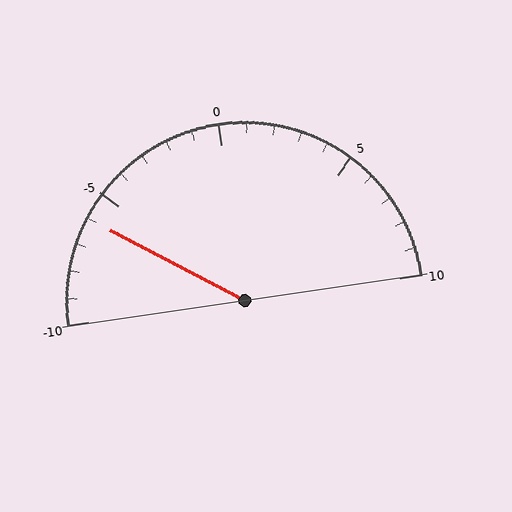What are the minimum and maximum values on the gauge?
The gauge ranges from -10 to 10.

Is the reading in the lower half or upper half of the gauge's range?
The reading is in the lower half of the range (-10 to 10).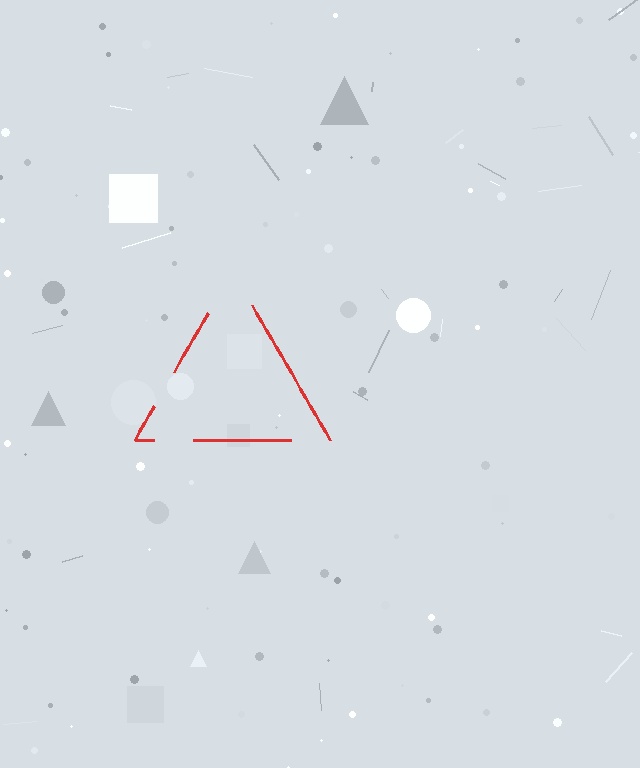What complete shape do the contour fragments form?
The contour fragments form a triangle.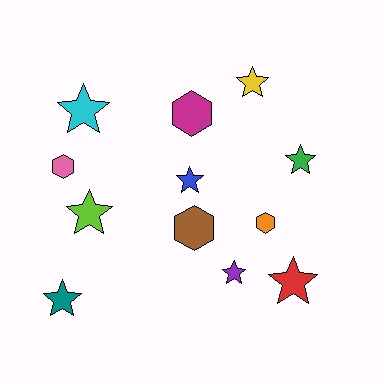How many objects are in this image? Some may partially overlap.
There are 12 objects.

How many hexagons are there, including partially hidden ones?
There are 4 hexagons.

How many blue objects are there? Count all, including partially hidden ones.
There is 1 blue object.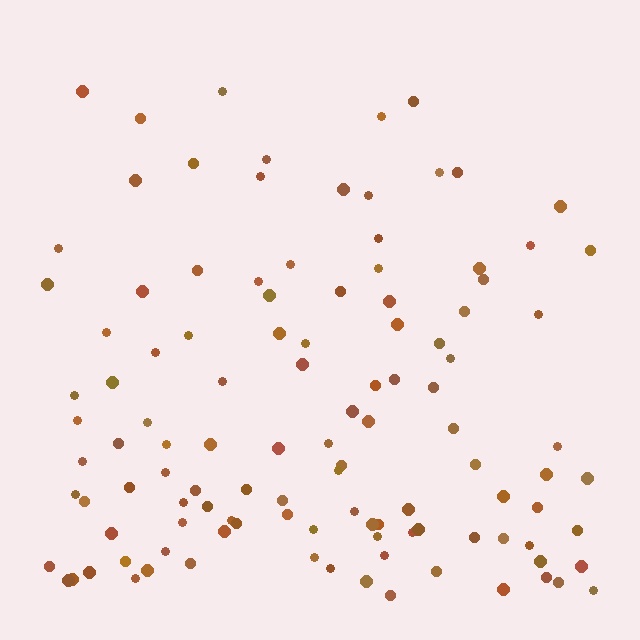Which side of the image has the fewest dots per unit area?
The top.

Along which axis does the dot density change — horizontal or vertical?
Vertical.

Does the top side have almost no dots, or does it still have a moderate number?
Still a moderate number, just noticeably fewer than the bottom.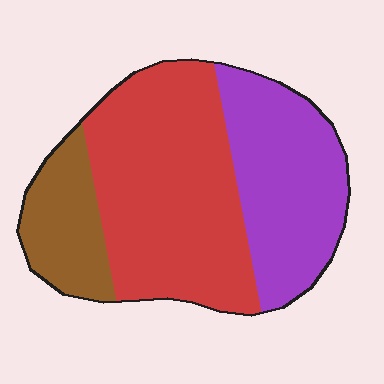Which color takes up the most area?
Red, at roughly 50%.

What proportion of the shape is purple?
Purple covers around 35% of the shape.